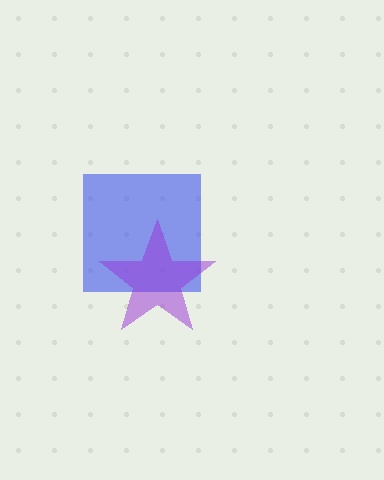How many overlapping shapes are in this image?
There are 2 overlapping shapes in the image.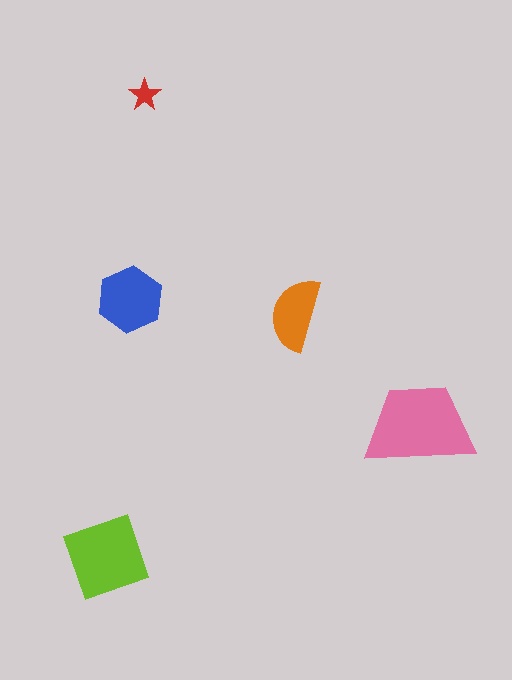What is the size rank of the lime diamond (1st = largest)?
2nd.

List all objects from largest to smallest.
The pink trapezoid, the lime diamond, the blue hexagon, the orange semicircle, the red star.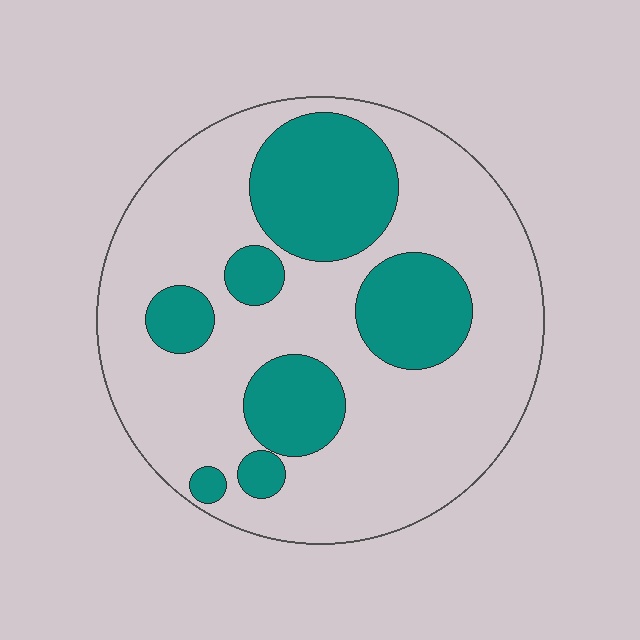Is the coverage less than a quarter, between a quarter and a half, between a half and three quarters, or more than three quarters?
Between a quarter and a half.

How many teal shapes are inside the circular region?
7.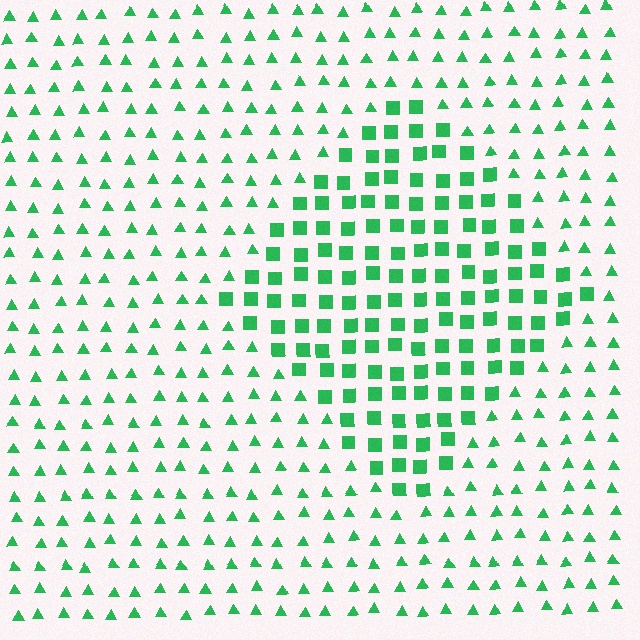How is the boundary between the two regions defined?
The boundary is defined by a change in element shape: squares inside vs. triangles outside. All elements share the same color and spacing.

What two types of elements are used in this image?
The image uses squares inside the diamond region and triangles outside it.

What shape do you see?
I see a diamond.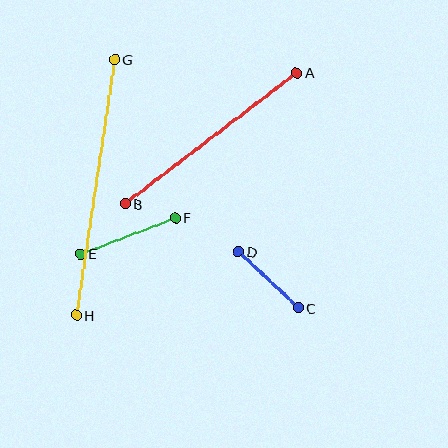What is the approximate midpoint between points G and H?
The midpoint is at approximately (95, 187) pixels.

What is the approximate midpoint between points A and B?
The midpoint is at approximately (211, 138) pixels.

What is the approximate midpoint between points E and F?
The midpoint is at approximately (128, 236) pixels.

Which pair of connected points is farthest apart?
Points G and H are farthest apart.